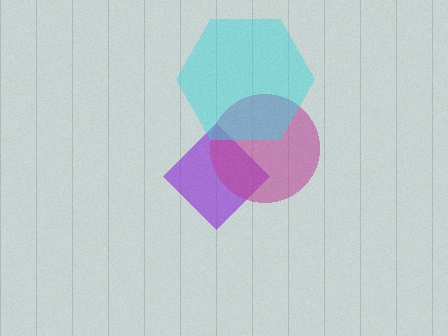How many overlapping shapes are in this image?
There are 3 overlapping shapes in the image.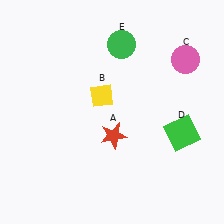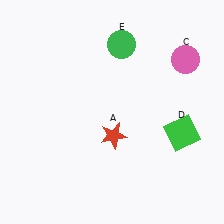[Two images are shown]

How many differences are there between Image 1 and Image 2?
There is 1 difference between the two images.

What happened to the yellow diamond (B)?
The yellow diamond (B) was removed in Image 2. It was in the top-left area of Image 1.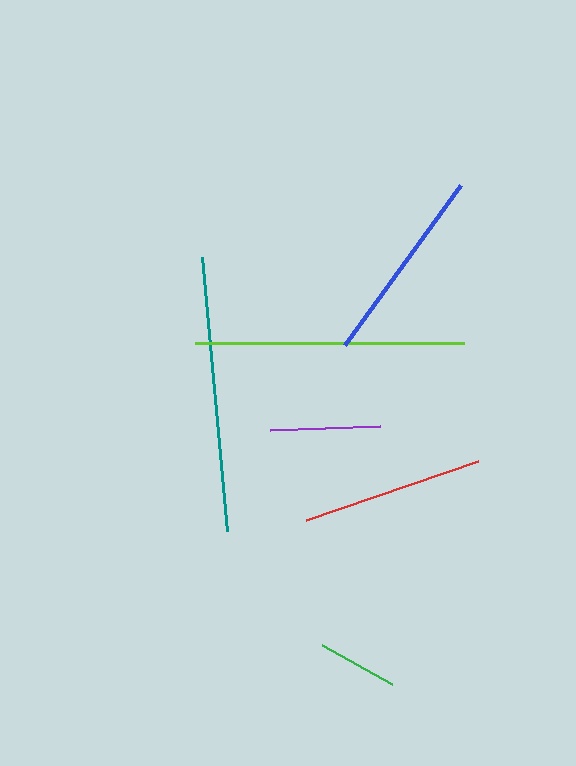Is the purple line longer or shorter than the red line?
The red line is longer than the purple line.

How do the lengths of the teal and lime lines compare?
The teal and lime lines are approximately the same length.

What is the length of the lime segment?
The lime segment is approximately 268 pixels long.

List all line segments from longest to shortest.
From longest to shortest: teal, lime, blue, red, purple, green.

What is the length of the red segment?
The red segment is approximately 183 pixels long.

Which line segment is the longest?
The teal line is the longest at approximately 275 pixels.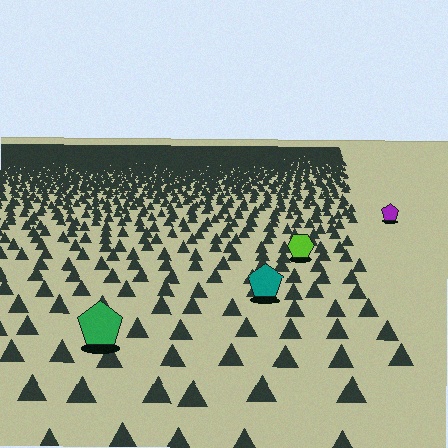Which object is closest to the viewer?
The green pentagon is closest. The texture marks near it are larger and more spread out.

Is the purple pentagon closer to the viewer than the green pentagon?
No. The green pentagon is closer — you can tell from the texture gradient: the ground texture is coarser near it.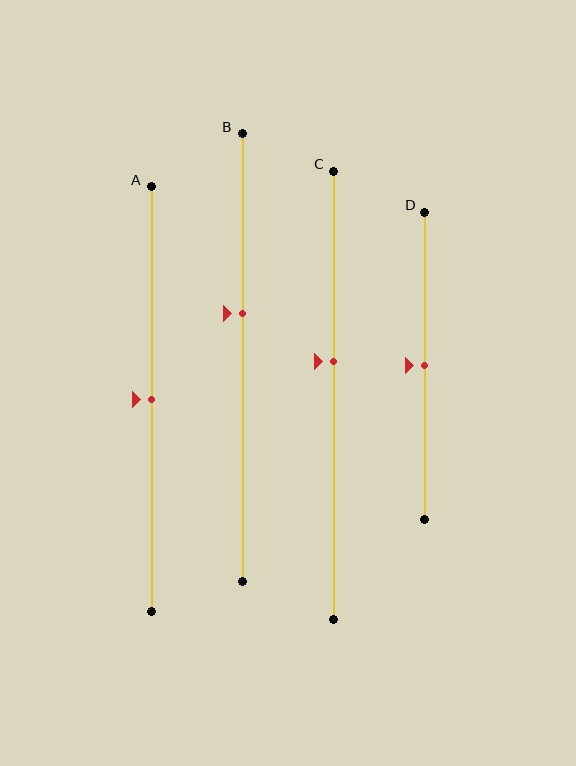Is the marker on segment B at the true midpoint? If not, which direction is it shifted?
No, the marker on segment B is shifted upward by about 10% of the segment length.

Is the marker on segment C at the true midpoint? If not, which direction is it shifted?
No, the marker on segment C is shifted upward by about 7% of the segment length.